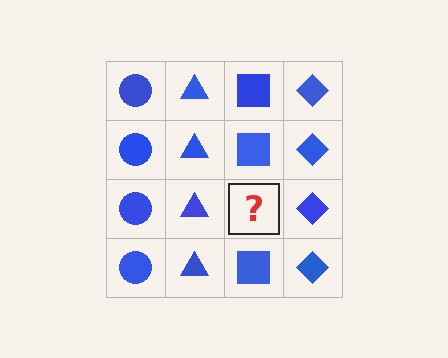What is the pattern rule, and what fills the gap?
The rule is that each column has a consistent shape. The gap should be filled with a blue square.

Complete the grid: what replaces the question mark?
The question mark should be replaced with a blue square.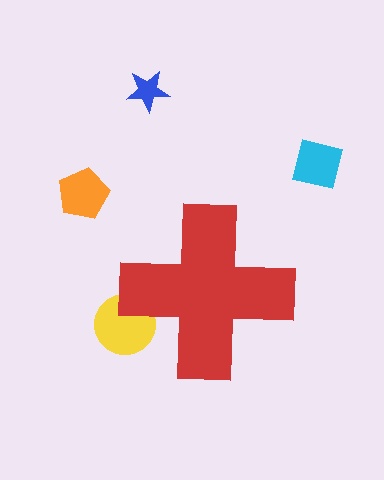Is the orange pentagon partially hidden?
No, the orange pentagon is fully visible.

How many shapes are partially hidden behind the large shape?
1 shape is partially hidden.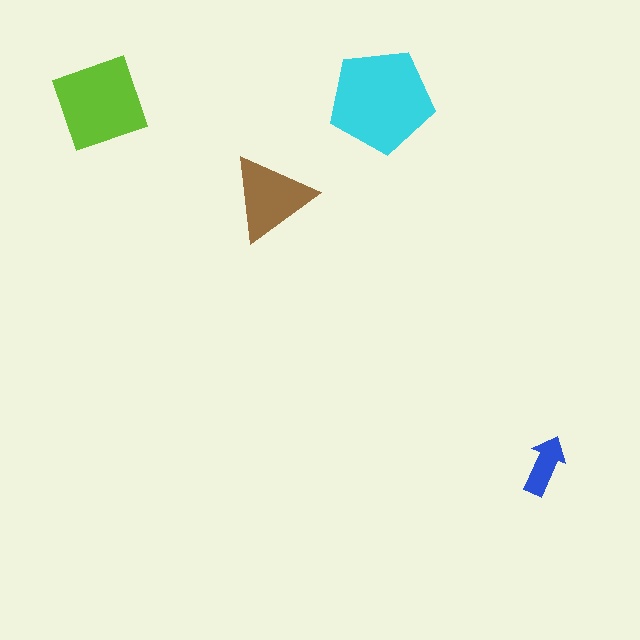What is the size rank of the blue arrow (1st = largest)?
4th.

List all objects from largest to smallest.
The cyan pentagon, the lime square, the brown triangle, the blue arrow.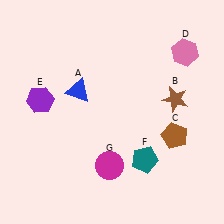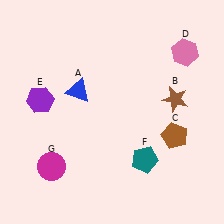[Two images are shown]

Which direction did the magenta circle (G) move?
The magenta circle (G) moved left.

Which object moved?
The magenta circle (G) moved left.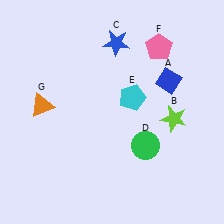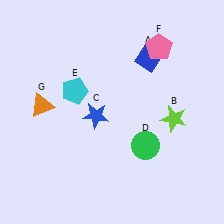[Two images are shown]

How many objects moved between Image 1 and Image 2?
3 objects moved between the two images.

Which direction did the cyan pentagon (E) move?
The cyan pentagon (E) moved left.